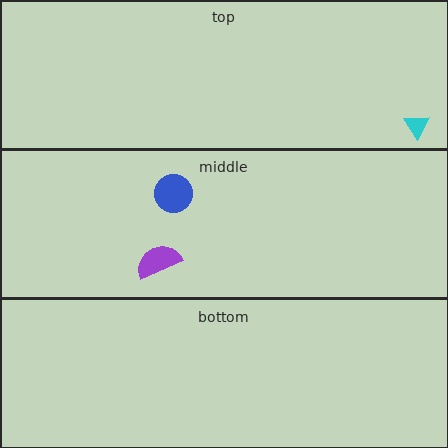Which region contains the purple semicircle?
The middle region.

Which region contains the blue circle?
The middle region.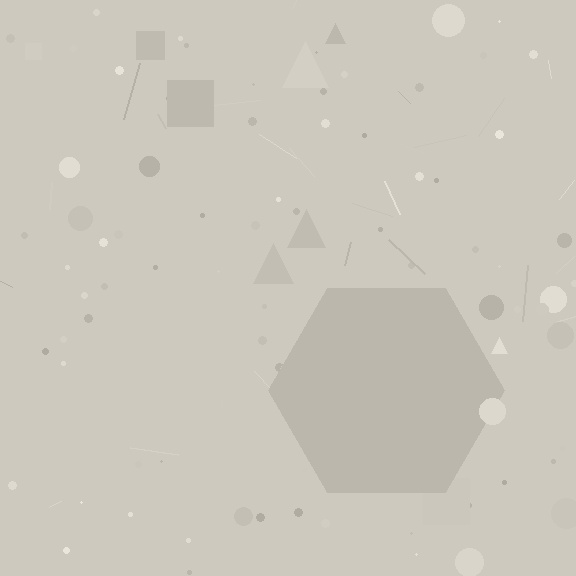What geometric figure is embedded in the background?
A hexagon is embedded in the background.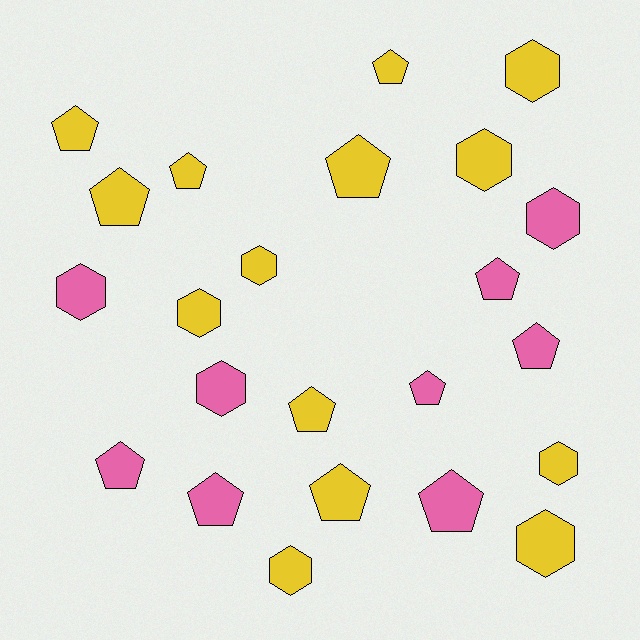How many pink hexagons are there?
There are 3 pink hexagons.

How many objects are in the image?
There are 23 objects.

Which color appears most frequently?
Yellow, with 14 objects.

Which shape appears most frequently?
Pentagon, with 13 objects.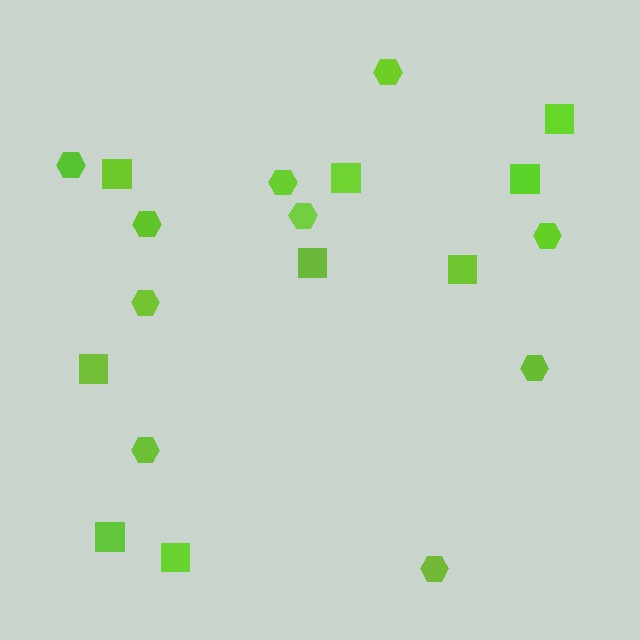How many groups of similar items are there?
There are 2 groups: one group of hexagons (10) and one group of squares (9).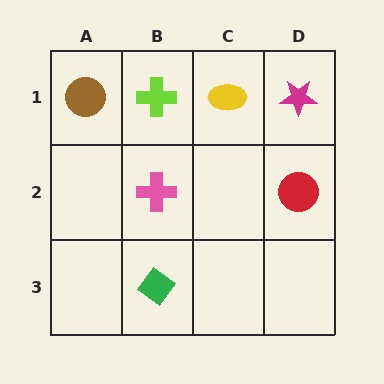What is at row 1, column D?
A magenta star.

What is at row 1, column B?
A lime cross.